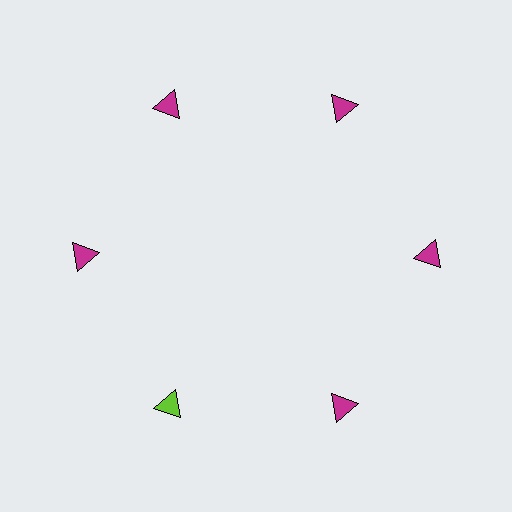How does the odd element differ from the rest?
It has a different color: lime instead of magenta.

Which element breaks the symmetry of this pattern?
The lime triangle at roughly the 7 o'clock position breaks the symmetry. All other shapes are magenta triangles.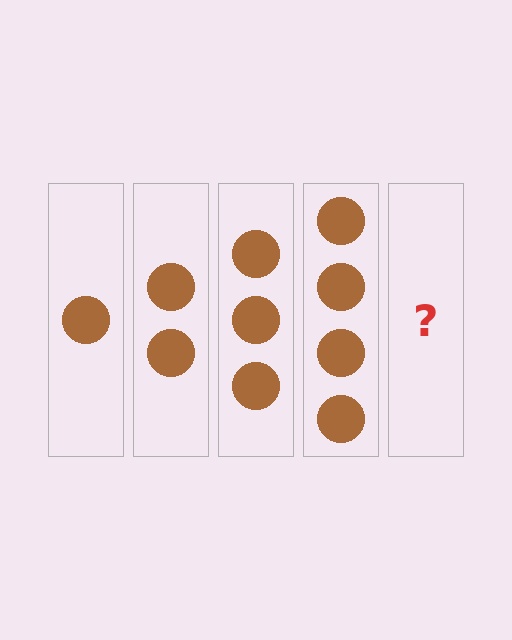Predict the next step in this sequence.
The next step is 5 circles.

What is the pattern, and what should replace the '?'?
The pattern is that each step adds one more circle. The '?' should be 5 circles.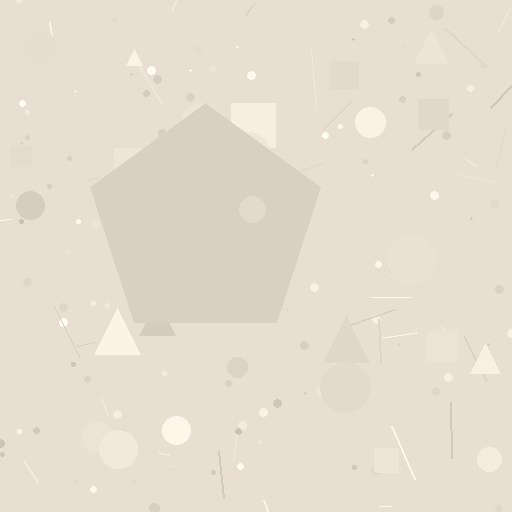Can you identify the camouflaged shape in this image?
The camouflaged shape is a pentagon.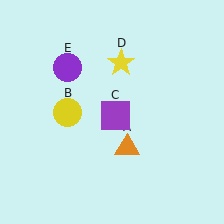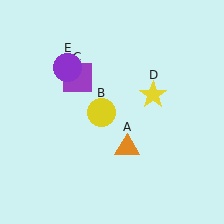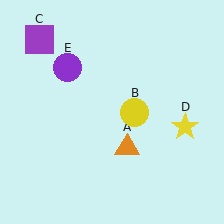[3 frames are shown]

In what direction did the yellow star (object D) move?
The yellow star (object D) moved down and to the right.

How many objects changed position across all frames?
3 objects changed position: yellow circle (object B), purple square (object C), yellow star (object D).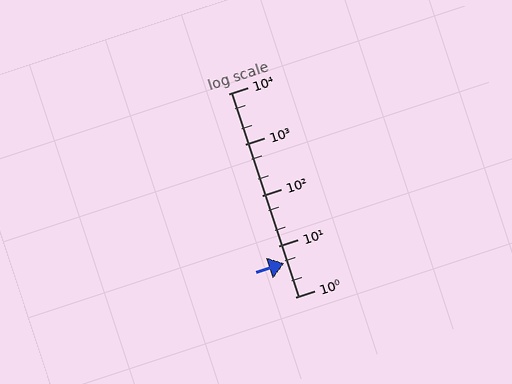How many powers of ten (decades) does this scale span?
The scale spans 4 decades, from 1 to 10000.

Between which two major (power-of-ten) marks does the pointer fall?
The pointer is between 1 and 10.